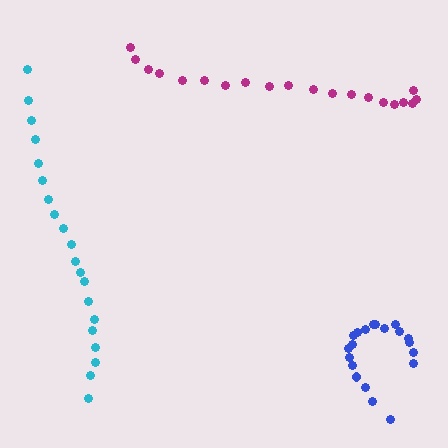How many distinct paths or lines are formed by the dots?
There are 3 distinct paths.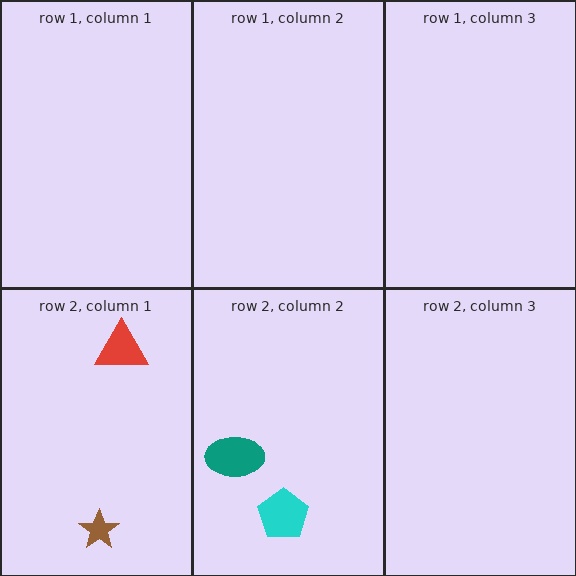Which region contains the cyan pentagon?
The row 2, column 2 region.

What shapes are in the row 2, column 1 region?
The brown star, the red triangle.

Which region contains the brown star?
The row 2, column 1 region.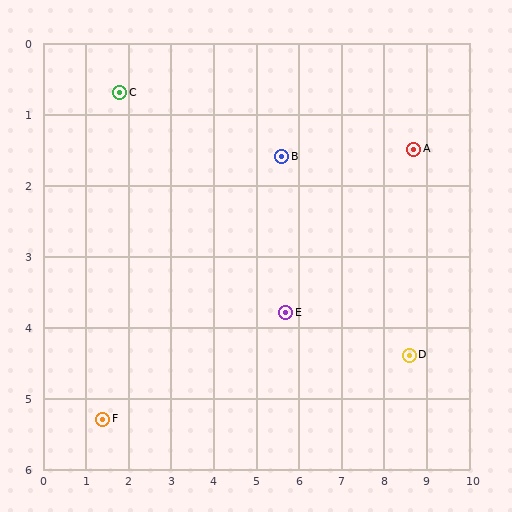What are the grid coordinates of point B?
Point B is at approximately (5.6, 1.6).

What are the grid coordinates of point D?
Point D is at approximately (8.6, 4.4).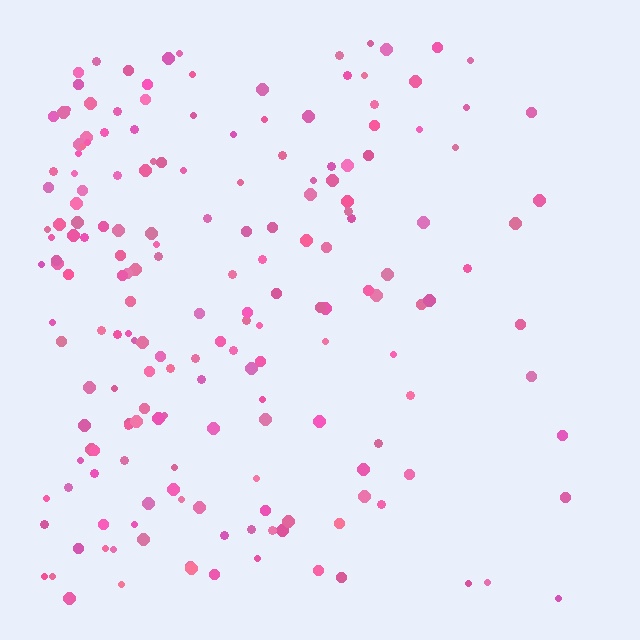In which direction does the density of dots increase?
From right to left, with the left side densest.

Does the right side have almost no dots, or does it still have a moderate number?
Still a moderate number, just noticeably fewer than the left.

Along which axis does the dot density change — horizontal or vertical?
Horizontal.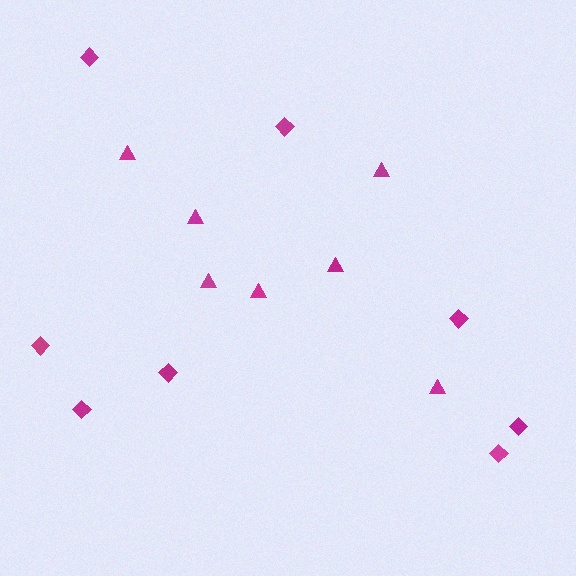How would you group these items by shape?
There are 2 groups: one group of diamonds (8) and one group of triangles (7).